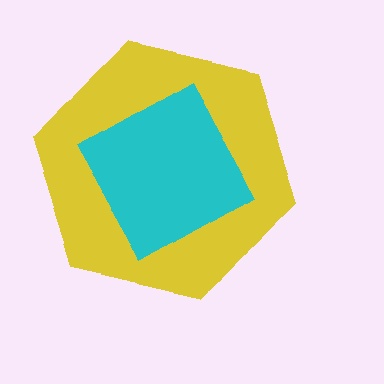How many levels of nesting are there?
2.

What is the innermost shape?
The cyan square.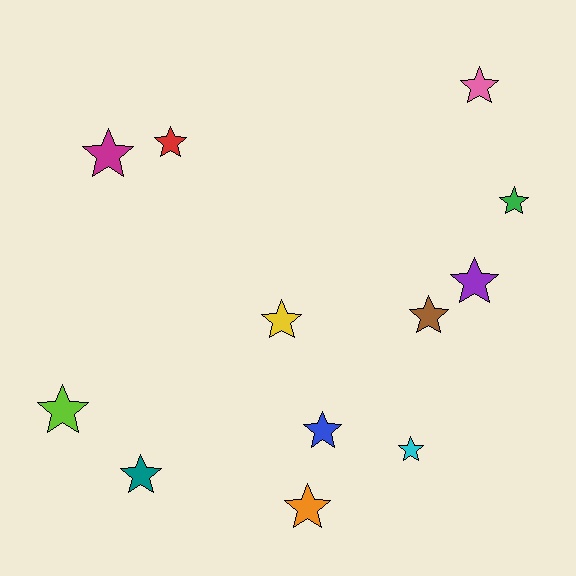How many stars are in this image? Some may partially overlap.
There are 12 stars.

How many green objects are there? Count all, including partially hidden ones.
There is 1 green object.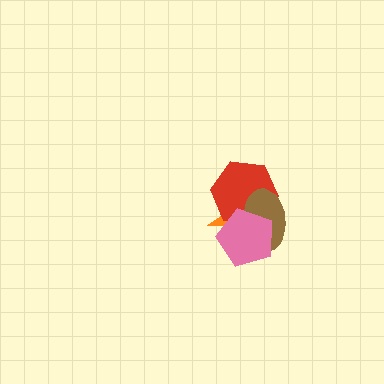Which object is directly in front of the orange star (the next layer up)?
The red hexagon is directly in front of the orange star.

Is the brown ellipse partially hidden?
Yes, it is partially covered by another shape.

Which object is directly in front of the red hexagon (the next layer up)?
The brown ellipse is directly in front of the red hexagon.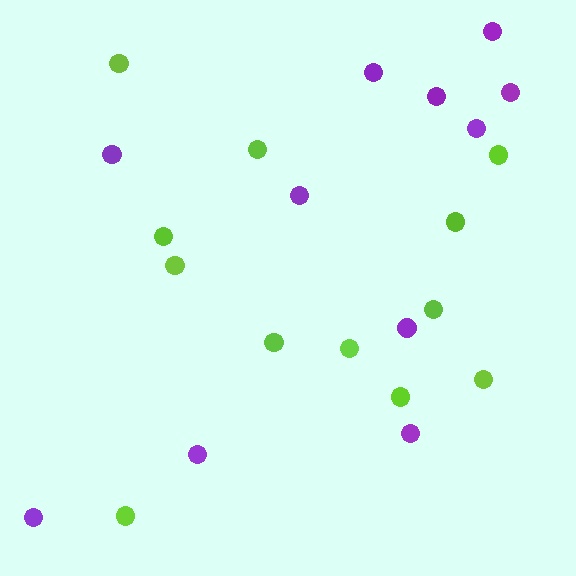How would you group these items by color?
There are 2 groups: one group of lime circles (12) and one group of purple circles (11).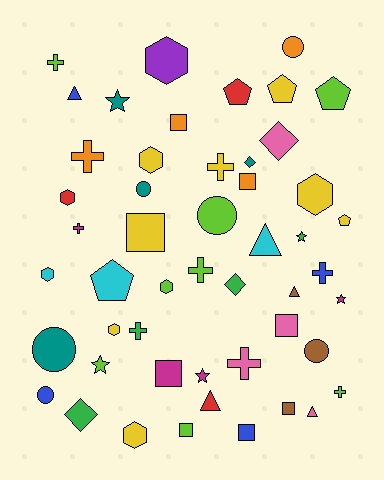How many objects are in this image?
There are 50 objects.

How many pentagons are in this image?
There are 5 pentagons.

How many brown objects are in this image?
There are 3 brown objects.